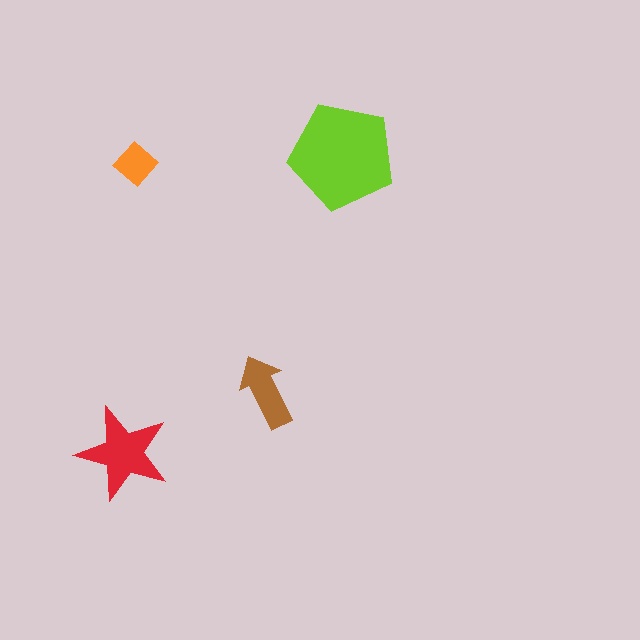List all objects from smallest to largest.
The orange diamond, the brown arrow, the red star, the lime pentagon.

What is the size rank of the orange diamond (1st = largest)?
4th.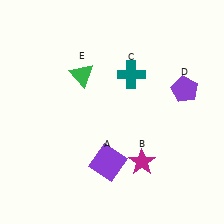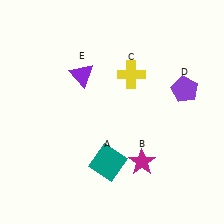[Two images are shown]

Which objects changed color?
A changed from purple to teal. C changed from teal to yellow. E changed from green to purple.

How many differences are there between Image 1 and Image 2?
There are 3 differences between the two images.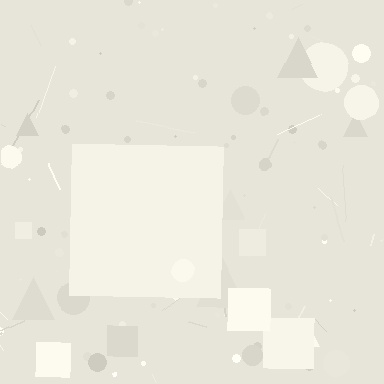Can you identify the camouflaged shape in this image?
The camouflaged shape is a square.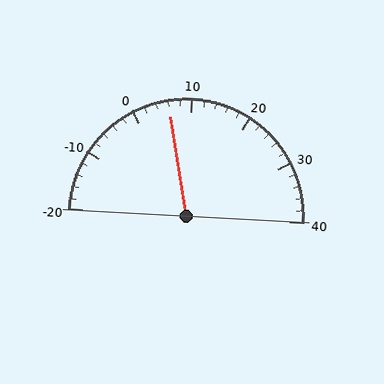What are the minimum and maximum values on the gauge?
The gauge ranges from -20 to 40.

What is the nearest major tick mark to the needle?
The nearest major tick mark is 10.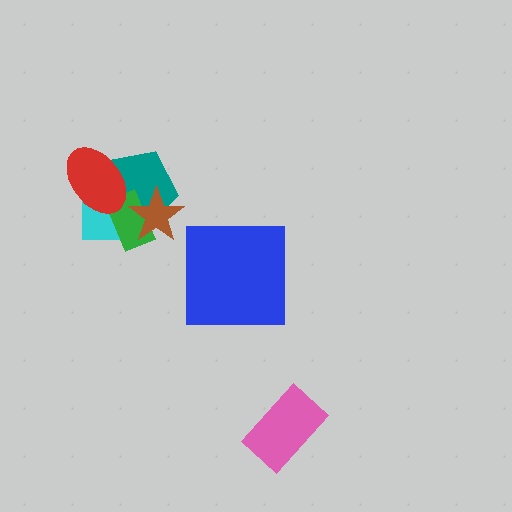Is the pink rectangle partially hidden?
No, no other shape covers it.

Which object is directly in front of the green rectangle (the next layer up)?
The red ellipse is directly in front of the green rectangle.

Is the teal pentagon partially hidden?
Yes, it is partially covered by another shape.